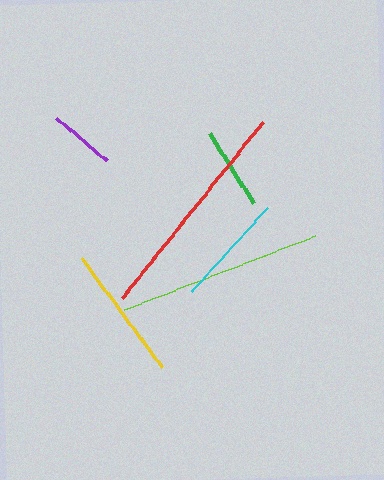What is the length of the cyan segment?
The cyan segment is approximately 113 pixels long.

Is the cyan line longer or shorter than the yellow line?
The yellow line is longer than the cyan line.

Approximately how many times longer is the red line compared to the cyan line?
The red line is approximately 2.0 times the length of the cyan line.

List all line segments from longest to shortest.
From longest to shortest: red, lime, yellow, cyan, green, purple.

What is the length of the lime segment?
The lime segment is approximately 204 pixels long.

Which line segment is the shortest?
The purple line is the shortest at approximately 66 pixels.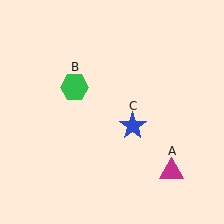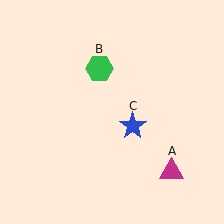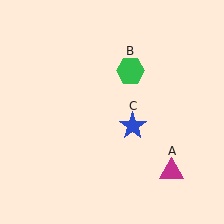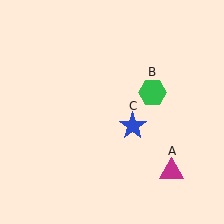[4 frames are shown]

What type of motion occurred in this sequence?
The green hexagon (object B) rotated clockwise around the center of the scene.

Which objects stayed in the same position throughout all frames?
Magenta triangle (object A) and blue star (object C) remained stationary.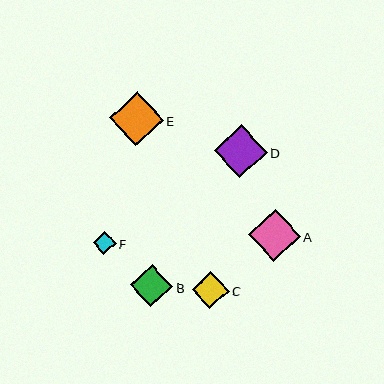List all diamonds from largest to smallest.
From largest to smallest: E, D, A, B, C, F.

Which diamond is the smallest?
Diamond F is the smallest with a size of approximately 23 pixels.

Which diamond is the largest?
Diamond E is the largest with a size of approximately 54 pixels.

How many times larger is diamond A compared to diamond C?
Diamond A is approximately 1.4 times the size of diamond C.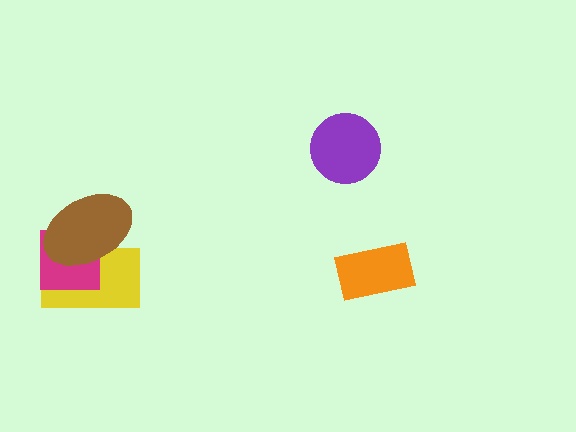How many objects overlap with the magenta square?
2 objects overlap with the magenta square.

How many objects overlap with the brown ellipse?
2 objects overlap with the brown ellipse.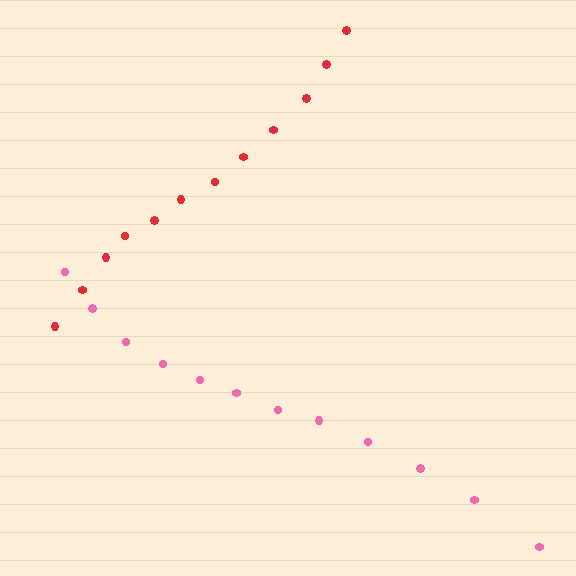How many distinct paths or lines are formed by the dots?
There are 2 distinct paths.